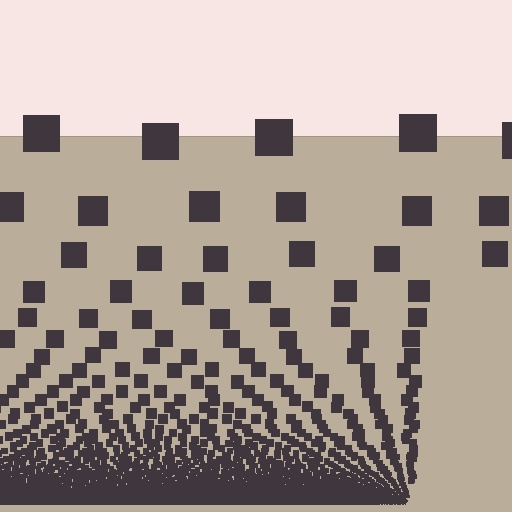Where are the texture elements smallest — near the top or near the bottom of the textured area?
Near the bottom.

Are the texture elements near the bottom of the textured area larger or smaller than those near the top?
Smaller. The gradient is inverted — elements near the bottom are smaller and denser.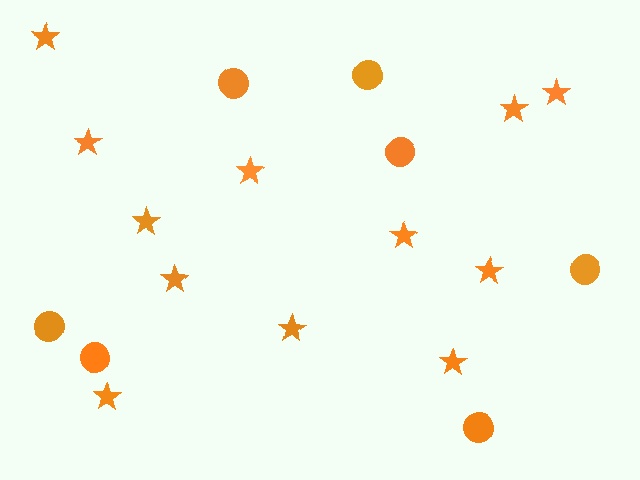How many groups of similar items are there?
There are 2 groups: one group of circles (7) and one group of stars (12).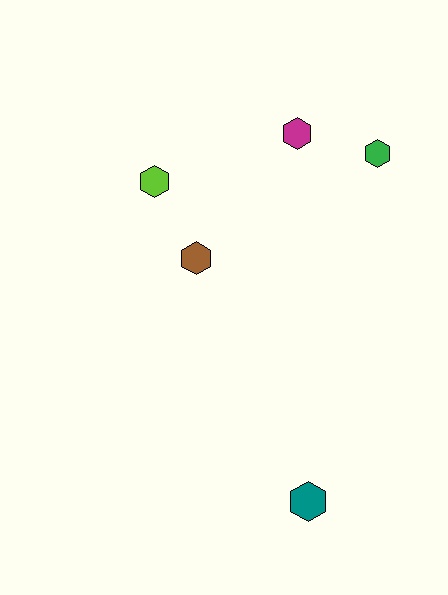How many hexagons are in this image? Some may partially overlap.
There are 5 hexagons.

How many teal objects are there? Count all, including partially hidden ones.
There is 1 teal object.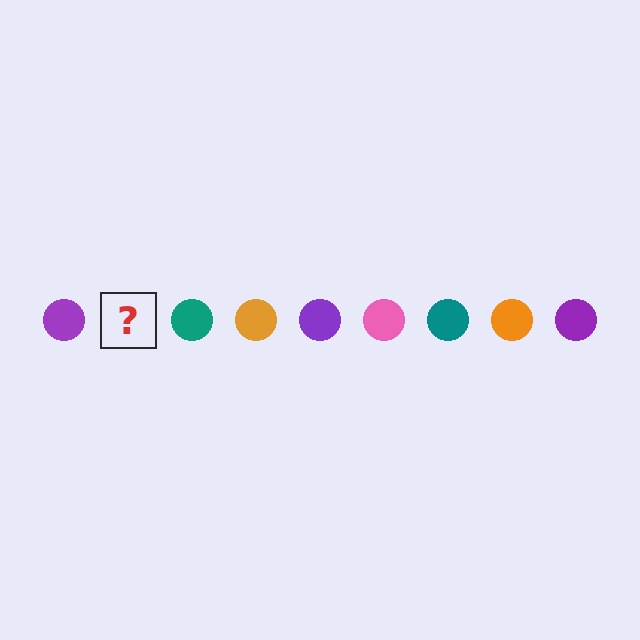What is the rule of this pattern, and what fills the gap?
The rule is that the pattern cycles through purple, pink, teal, orange circles. The gap should be filled with a pink circle.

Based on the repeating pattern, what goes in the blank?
The blank should be a pink circle.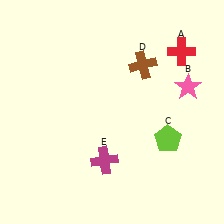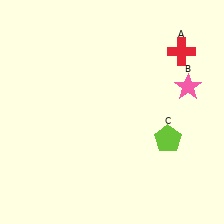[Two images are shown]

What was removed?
The brown cross (D), the magenta cross (E) were removed in Image 2.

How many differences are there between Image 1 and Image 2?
There are 2 differences between the two images.